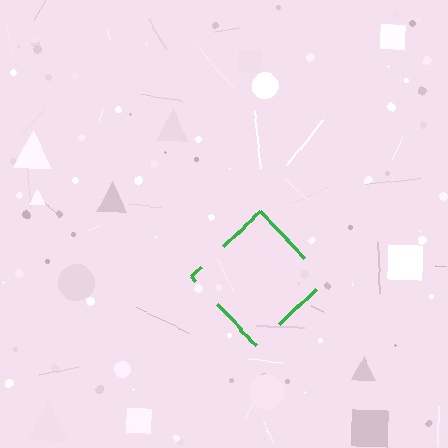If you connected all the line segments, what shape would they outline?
They would outline a diamond.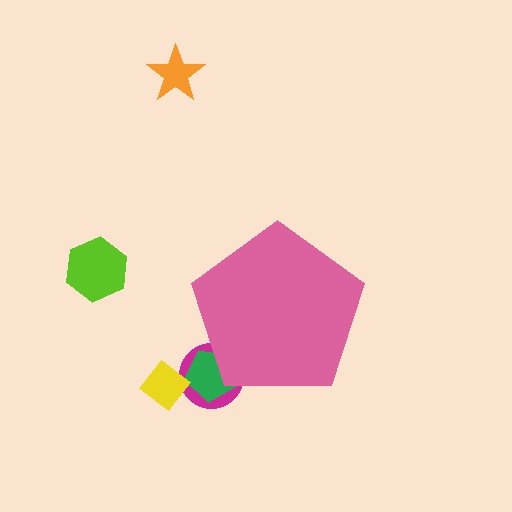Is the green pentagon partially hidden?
Yes, the green pentagon is partially hidden behind the pink pentagon.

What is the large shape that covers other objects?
A pink pentagon.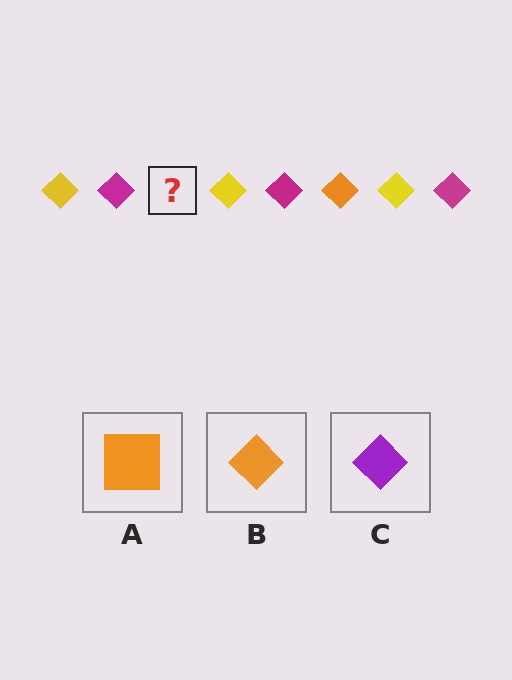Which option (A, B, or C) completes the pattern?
B.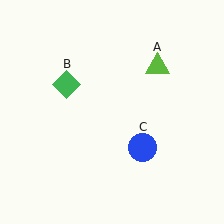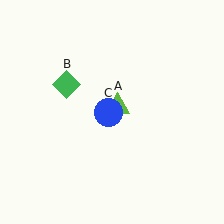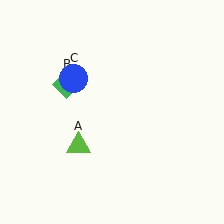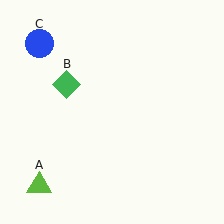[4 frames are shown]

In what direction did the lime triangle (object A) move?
The lime triangle (object A) moved down and to the left.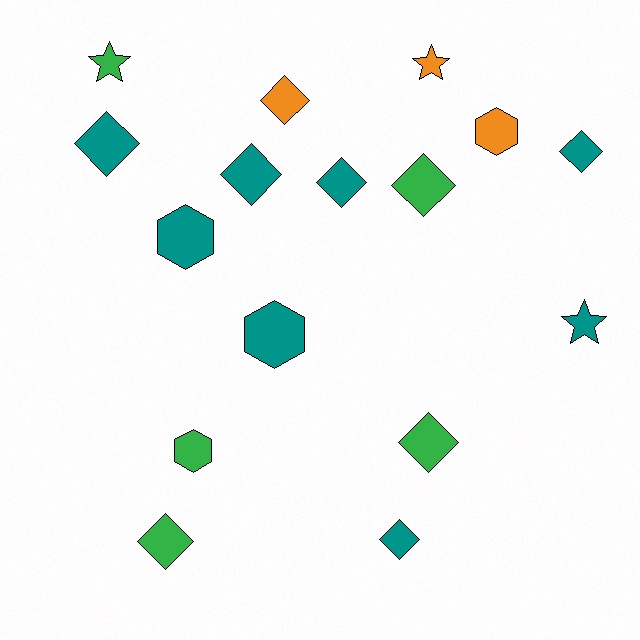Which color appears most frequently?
Teal, with 8 objects.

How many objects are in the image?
There are 16 objects.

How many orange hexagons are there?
There is 1 orange hexagon.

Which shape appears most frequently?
Diamond, with 9 objects.